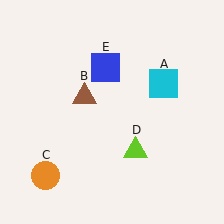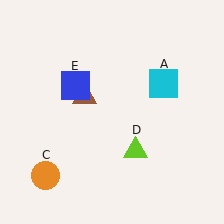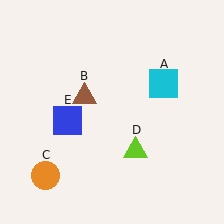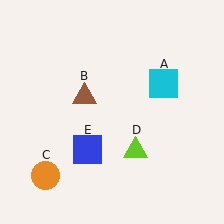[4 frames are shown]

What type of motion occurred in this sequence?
The blue square (object E) rotated counterclockwise around the center of the scene.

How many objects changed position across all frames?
1 object changed position: blue square (object E).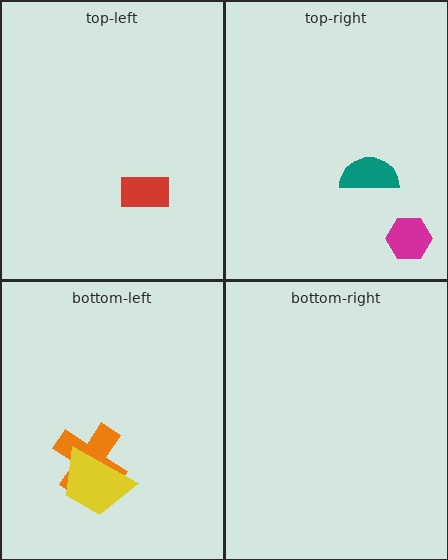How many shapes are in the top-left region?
1.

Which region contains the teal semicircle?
The top-right region.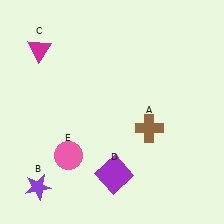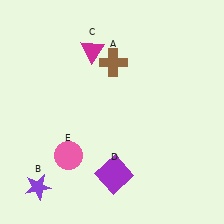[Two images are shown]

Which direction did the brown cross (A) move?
The brown cross (A) moved up.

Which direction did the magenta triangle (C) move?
The magenta triangle (C) moved right.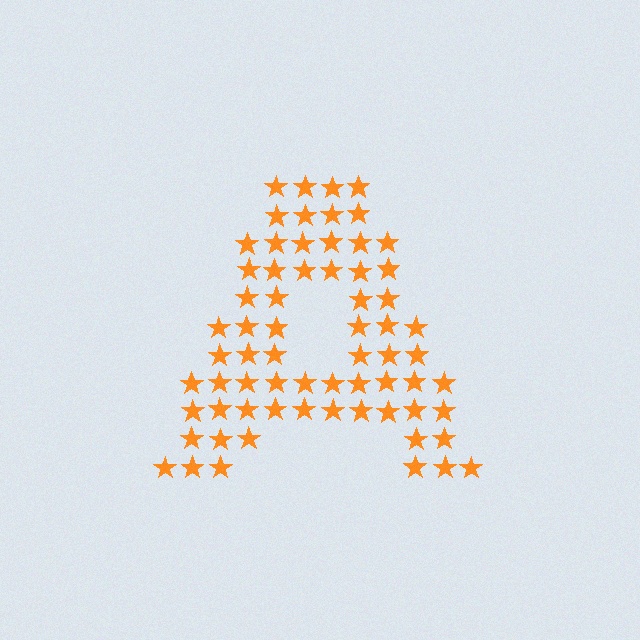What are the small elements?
The small elements are stars.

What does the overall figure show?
The overall figure shows the letter A.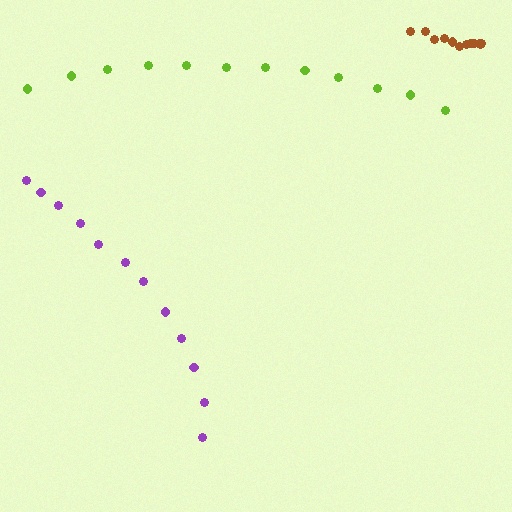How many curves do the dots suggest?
There are 3 distinct paths.